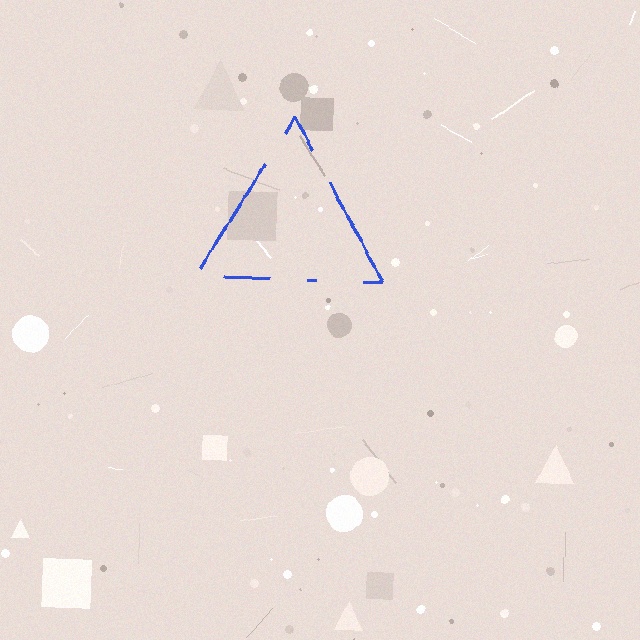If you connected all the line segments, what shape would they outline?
They would outline a triangle.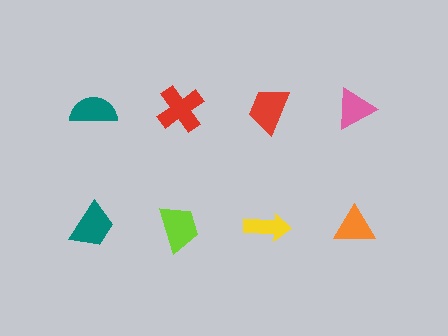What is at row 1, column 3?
A red trapezoid.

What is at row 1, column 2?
A red cross.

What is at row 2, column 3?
A yellow arrow.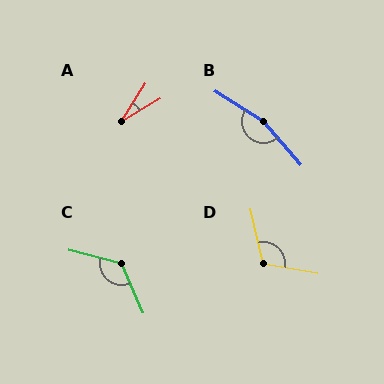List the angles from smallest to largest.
A (27°), D (113°), C (128°), B (164°).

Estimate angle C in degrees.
Approximately 128 degrees.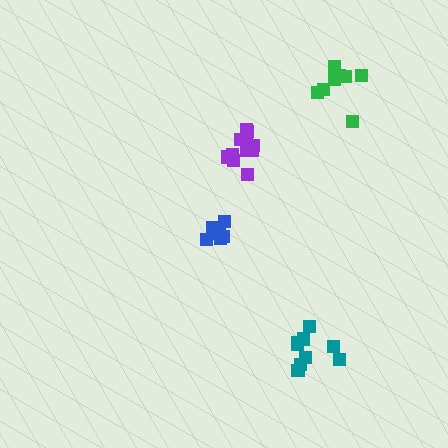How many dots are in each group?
Group 1: 8 dots, Group 2: 11 dots, Group 3: 8 dots, Group 4: 9 dots (36 total).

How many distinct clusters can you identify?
There are 4 distinct clusters.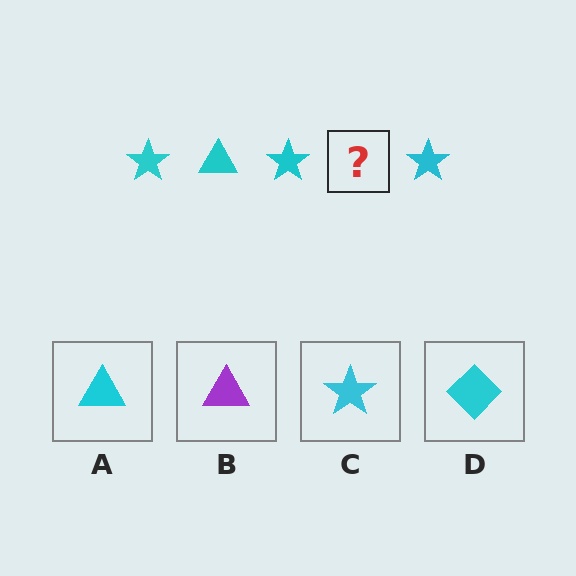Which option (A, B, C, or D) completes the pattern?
A.